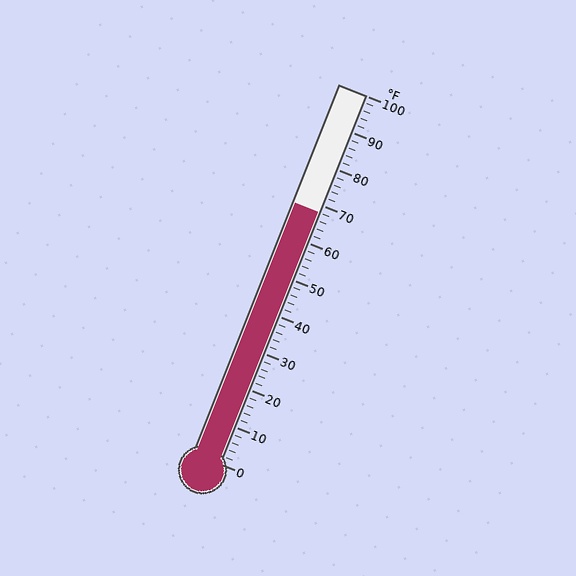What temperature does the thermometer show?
The thermometer shows approximately 68°F.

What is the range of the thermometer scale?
The thermometer scale ranges from 0°F to 100°F.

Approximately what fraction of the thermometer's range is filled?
The thermometer is filled to approximately 70% of its range.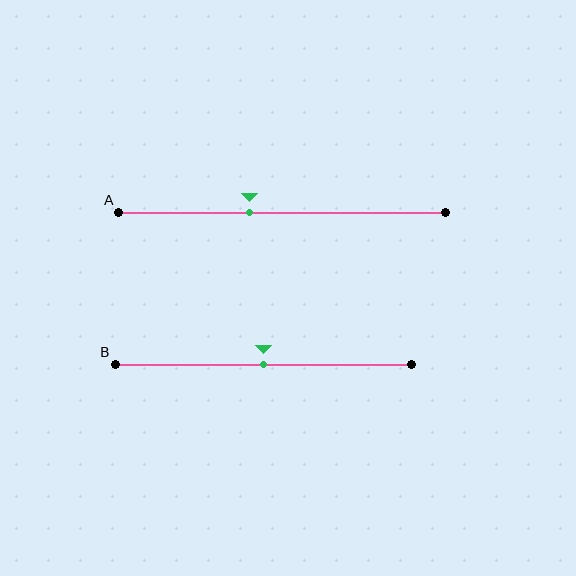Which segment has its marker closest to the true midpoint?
Segment B has its marker closest to the true midpoint.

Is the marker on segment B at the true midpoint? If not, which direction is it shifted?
Yes, the marker on segment B is at the true midpoint.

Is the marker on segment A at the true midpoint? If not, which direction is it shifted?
No, the marker on segment A is shifted to the left by about 10% of the segment length.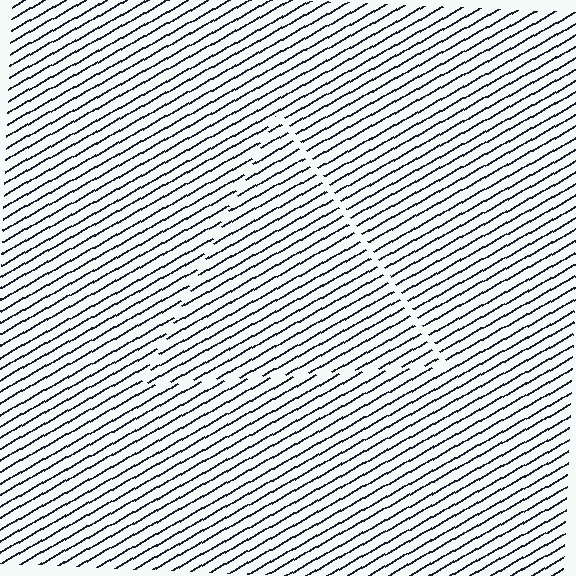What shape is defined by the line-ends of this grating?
An illusory triangle. The interior of the shape contains the same grating, shifted by half a period — the contour is defined by the phase discontinuity where line-ends from the inner and outer gratings abut.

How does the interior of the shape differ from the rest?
The interior of the shape contains the same grating, shifted by half a period — the contour is defined by the phase discontinuity where line-ends from the inner and outer gratings abut.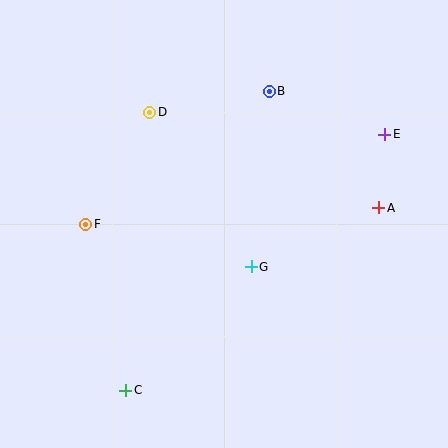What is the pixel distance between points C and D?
The distance between C and D is 279 pixels.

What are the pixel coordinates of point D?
Point D is at (150, 112).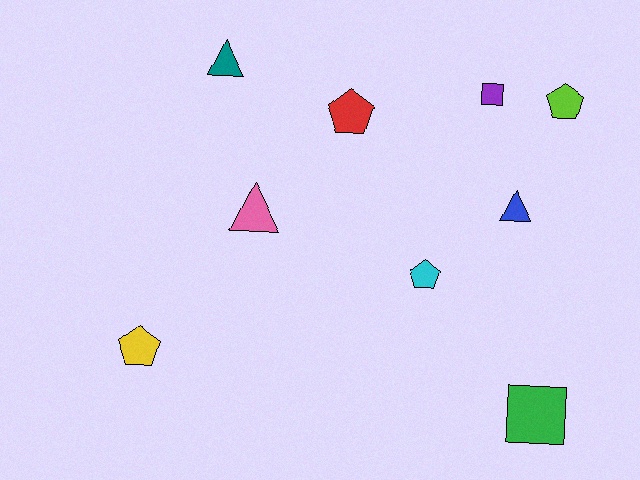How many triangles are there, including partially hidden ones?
There are 3 triangles.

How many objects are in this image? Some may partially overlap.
There are 9 objects.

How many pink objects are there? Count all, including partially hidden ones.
There is 1 pink object.